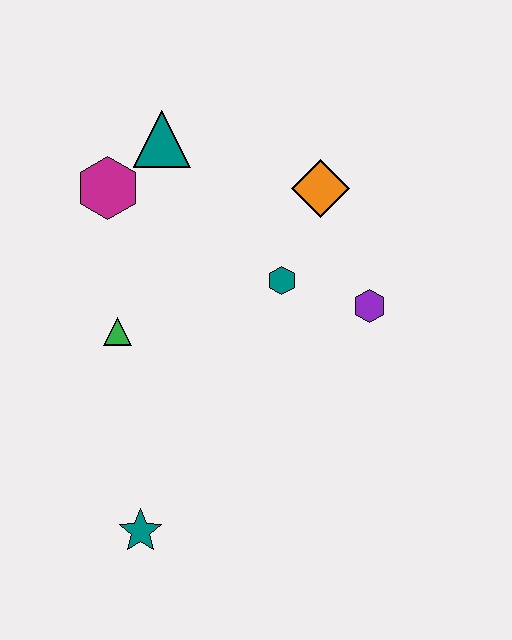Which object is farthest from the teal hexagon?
The teal star is farthest from the teal hexagon.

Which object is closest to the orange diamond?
The teal hexagon is closest to the orange diamond.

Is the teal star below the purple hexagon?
Yes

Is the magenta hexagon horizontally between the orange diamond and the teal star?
No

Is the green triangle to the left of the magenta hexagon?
No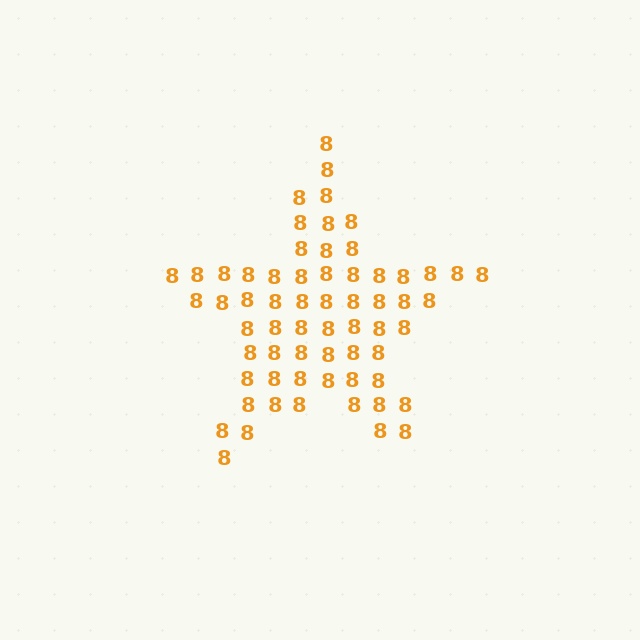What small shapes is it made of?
It is made of small digit 8's.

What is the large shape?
The large shape is a star.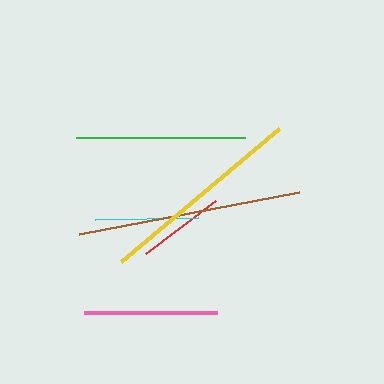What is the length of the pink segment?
The pink segment is approximately 133 pixels long.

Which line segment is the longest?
The brown line is the longest at approximately 224 pixels.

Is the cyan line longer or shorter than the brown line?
The brown line is longer than the cyan line.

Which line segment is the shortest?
The red line is the shortest at approximately 88 pixels.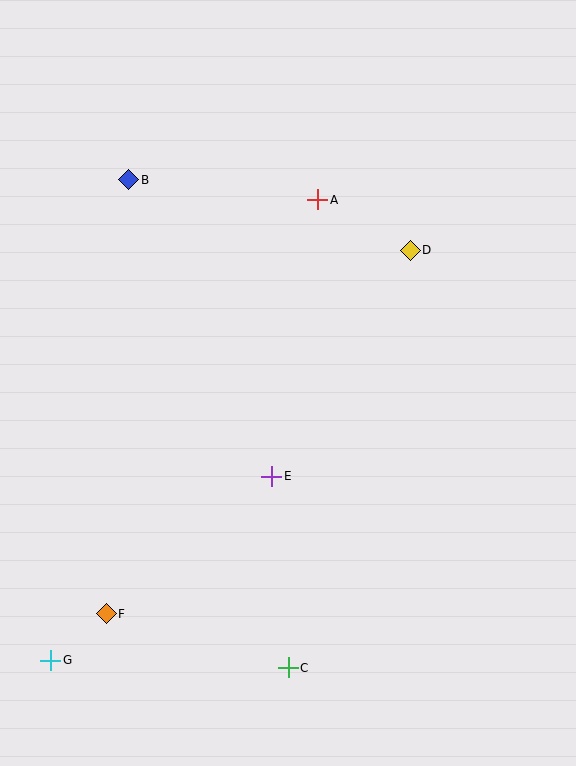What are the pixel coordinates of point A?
Point A is at (318, 200).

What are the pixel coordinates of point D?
Point D is at (410, 250).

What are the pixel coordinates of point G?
Point G is at (51, 660).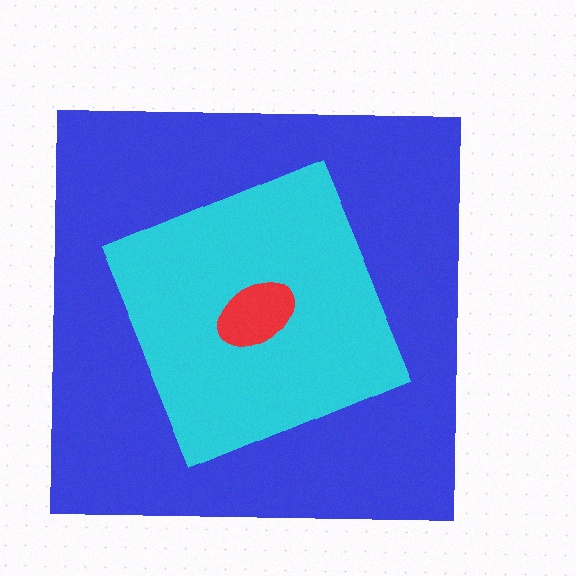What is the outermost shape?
The blue square.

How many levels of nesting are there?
3.